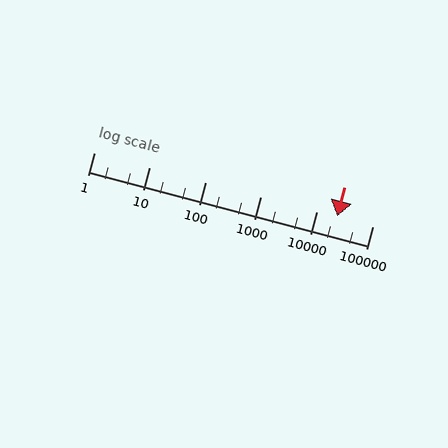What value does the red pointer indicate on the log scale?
The pointer indicates approximately 23000.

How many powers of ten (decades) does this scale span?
The scale spans 5 decades, from 1 to 100000.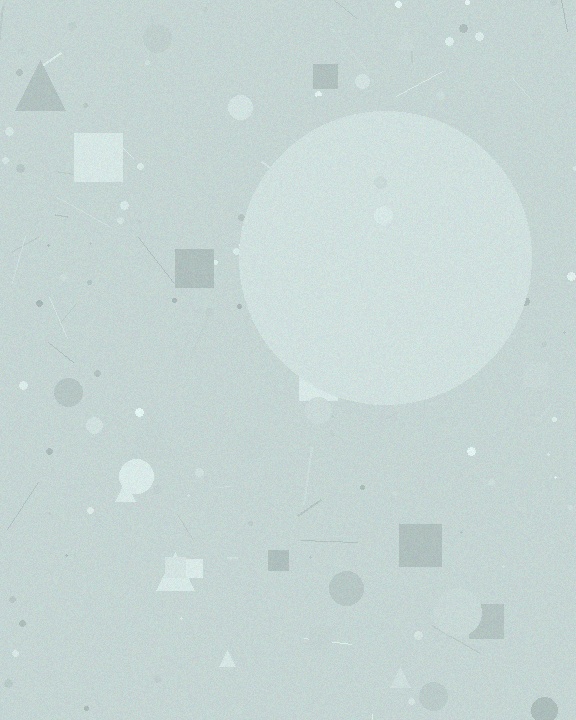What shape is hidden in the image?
A circle is hidden in the image.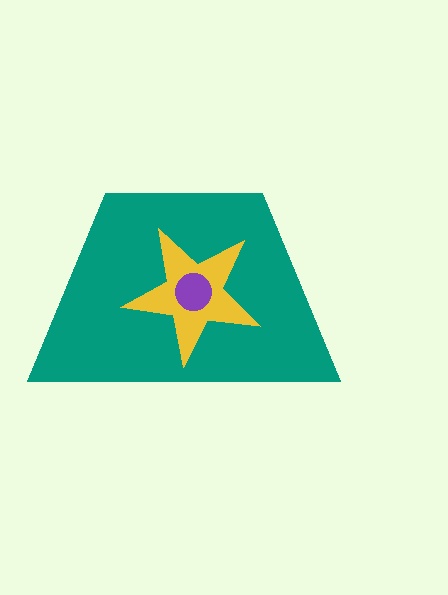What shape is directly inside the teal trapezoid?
The yellow star.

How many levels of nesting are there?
3.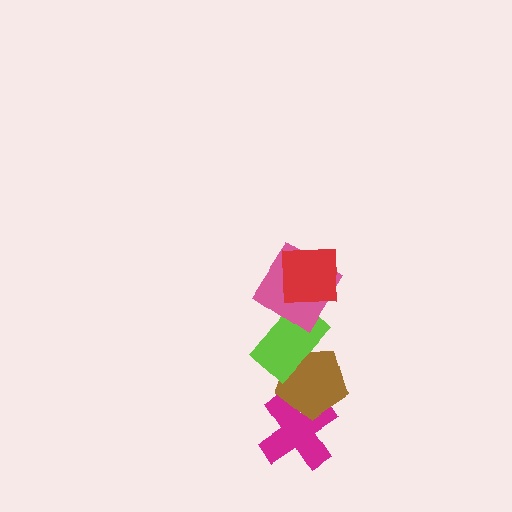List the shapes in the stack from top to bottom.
From top to bottom: the red square, the pink diamond, the lime rectangle, the brown pentagon, the magenta cross.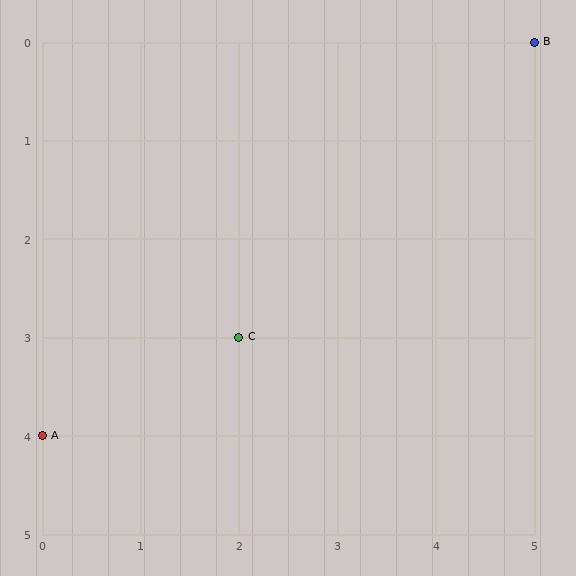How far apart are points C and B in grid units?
Points C and B are 3 columns and 3 rows apart (about 4.2 grid units diagonally).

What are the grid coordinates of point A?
Point A is at grid coordinates (0, 4).